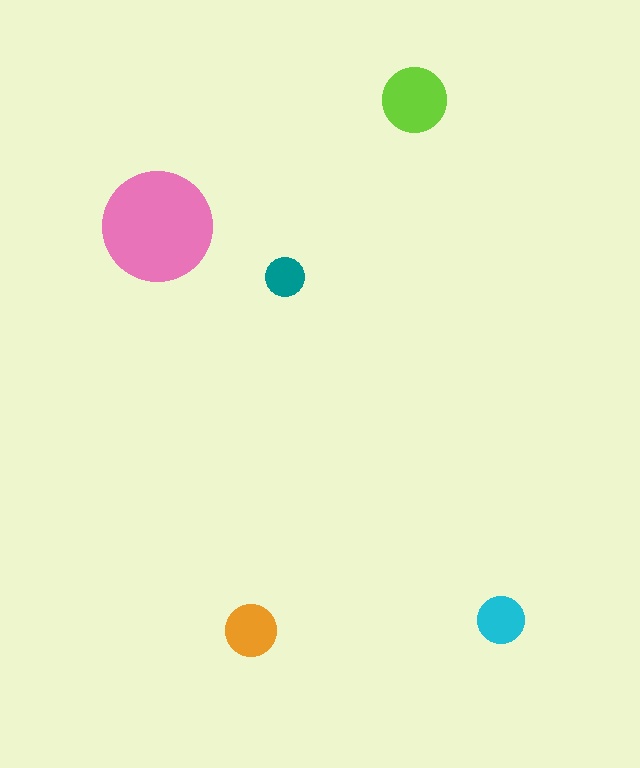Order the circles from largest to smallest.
the pink one, the lime one, the orange one, the cyan one, the teal one.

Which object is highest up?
The lime circle is topmost.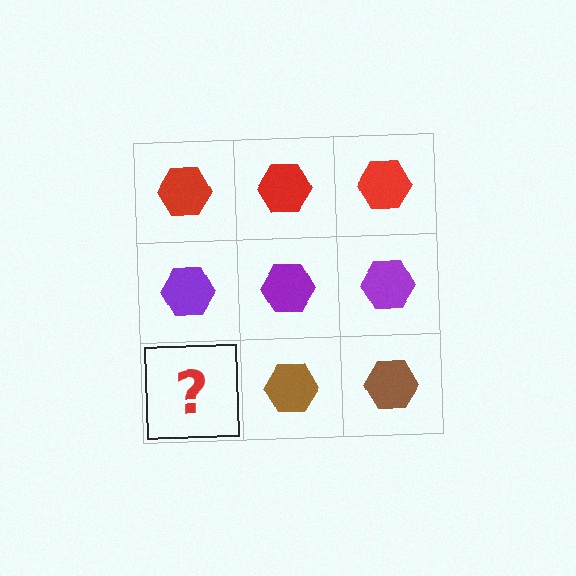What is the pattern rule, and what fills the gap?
The rule is that each row has a consistent color. The gap should be filled with a brown hexagon.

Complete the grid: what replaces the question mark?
The question mark should be replaced with a brown hexagon.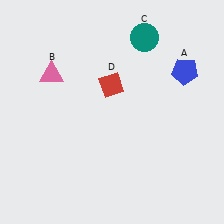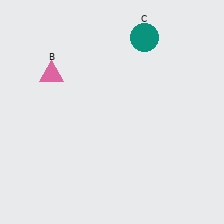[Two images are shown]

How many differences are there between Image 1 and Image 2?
There are 2 differences between the two images.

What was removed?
The red diamond (D), the blue pentagon (A) were removed in Image 2.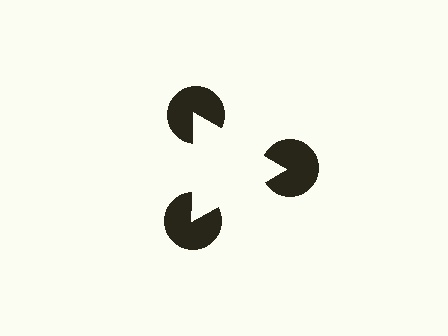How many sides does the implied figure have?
3 sides.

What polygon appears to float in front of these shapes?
An illusory triangle — its edges are inferred from the aligned wedge cuts in the pac-man discs, not physically drawn.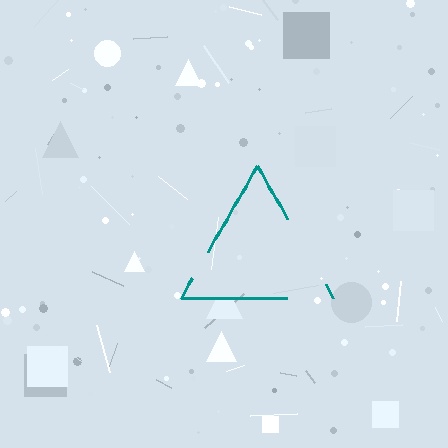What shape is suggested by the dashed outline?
The dashed outline suggests a triangle.